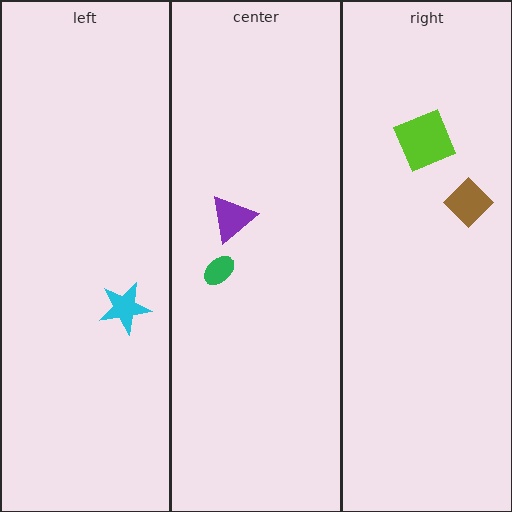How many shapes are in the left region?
1.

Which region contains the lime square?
The right region.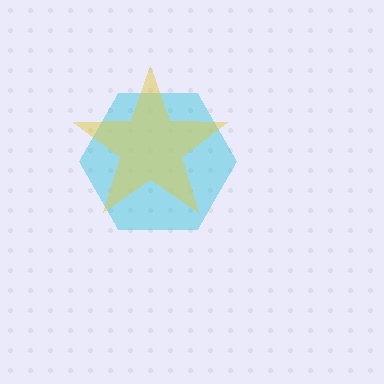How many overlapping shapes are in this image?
There are 2 overlapping shapes in the image.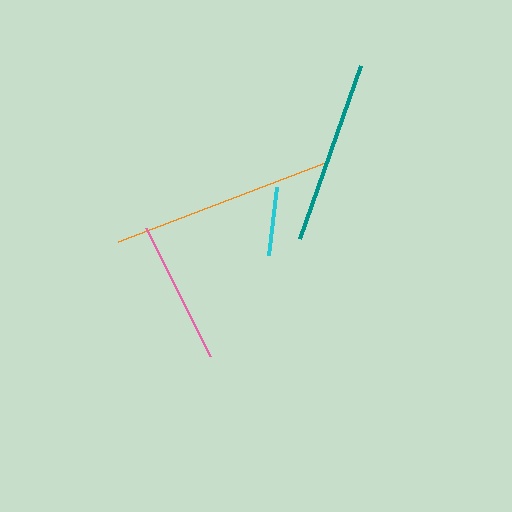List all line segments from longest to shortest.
From longest to shortest: orange, teal, pink, cyan.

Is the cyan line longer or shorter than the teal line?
The teal line is longer than the cyan line.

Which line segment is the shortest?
The cyan line is the shortest at approximately 69 pixels.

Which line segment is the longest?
The orange line is the longest at approximately 221 pixels.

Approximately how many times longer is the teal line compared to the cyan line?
The teal line is approximately 2.7 times the length of the cyan line.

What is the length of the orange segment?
The orange segment is approximately 221 pixels long.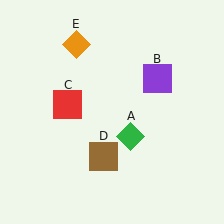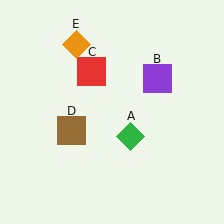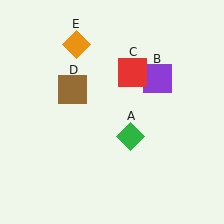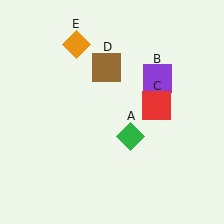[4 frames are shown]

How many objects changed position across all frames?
2 objects changed position: red square (object C), brown square (object D).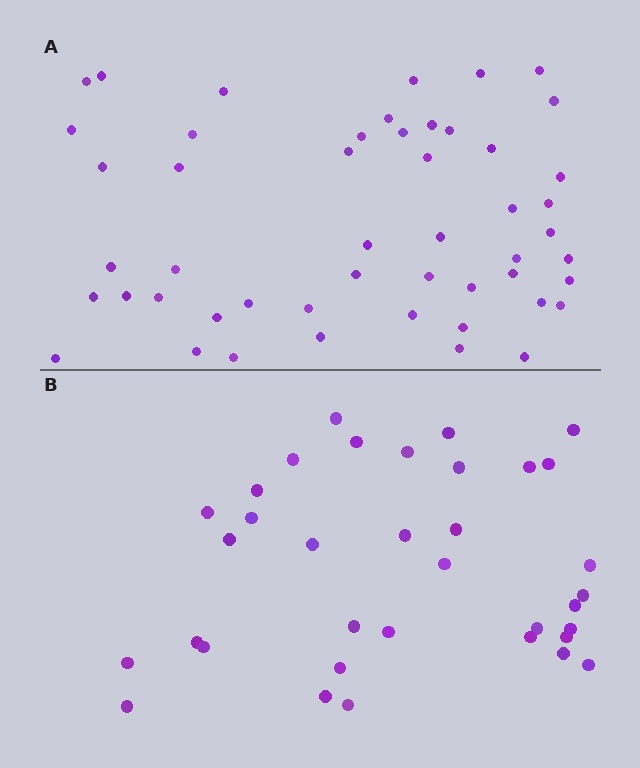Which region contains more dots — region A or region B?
Region A (the top region) has more dots.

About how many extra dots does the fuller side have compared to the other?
Region A has approximately 15 more dots than region B.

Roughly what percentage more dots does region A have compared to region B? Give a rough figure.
About 45% more.